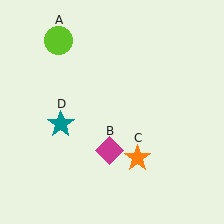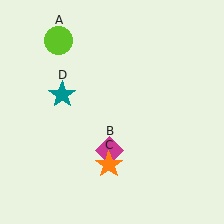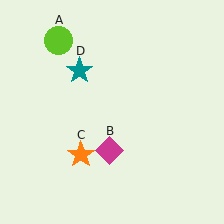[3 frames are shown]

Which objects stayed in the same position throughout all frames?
Lime circle (object A) and magenta diamond (object B) remained stationary.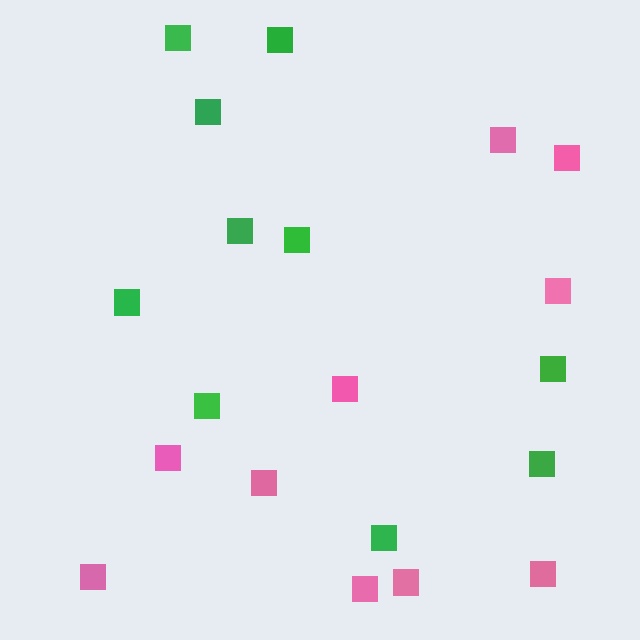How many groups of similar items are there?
There are 2 groups: one group of pink squares (10) and one group of green squares (10).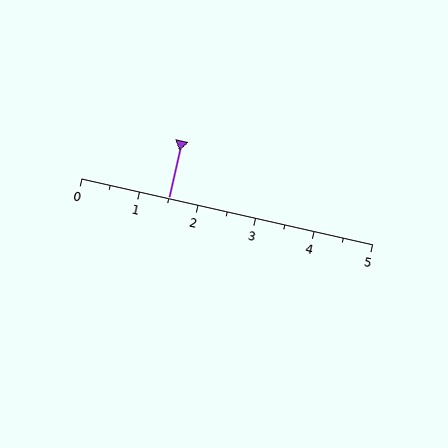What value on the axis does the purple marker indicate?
The marker indicates approximately 1.5.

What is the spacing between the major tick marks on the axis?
The major ticks are spaced 1 apart.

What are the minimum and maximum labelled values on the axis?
The axis runs from 0 to 5.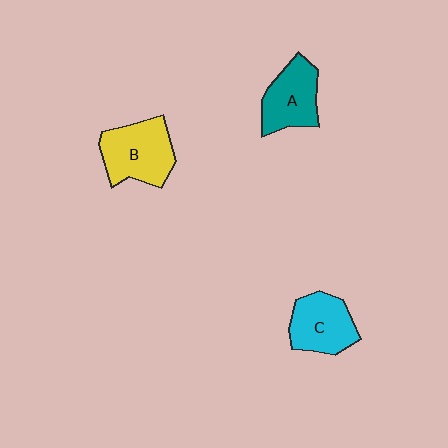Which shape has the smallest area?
Shape A (teal).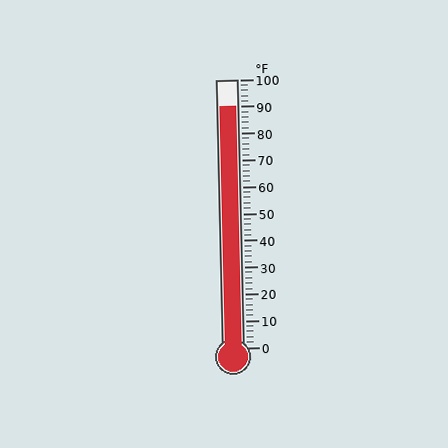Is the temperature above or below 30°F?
The temperature is above 30°F.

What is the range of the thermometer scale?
The thermometer scale ranges from 0°F to 100°F.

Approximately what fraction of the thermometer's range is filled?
The thermometer is filled to approximately 90% of its range.